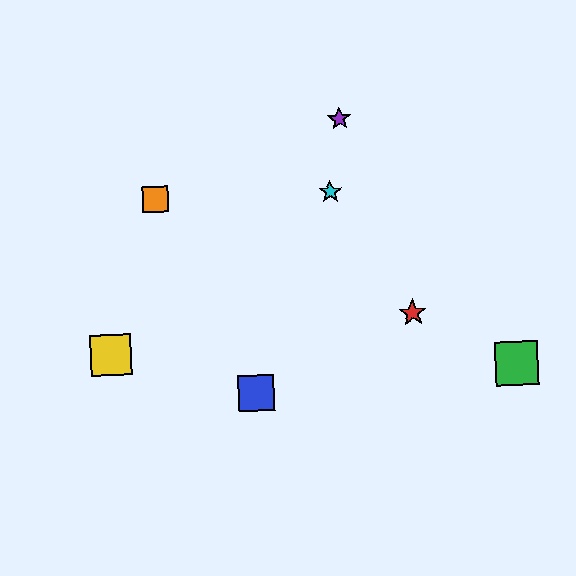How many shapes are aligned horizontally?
2 shapes (the orange square, the cyan star) are aligned horizontally.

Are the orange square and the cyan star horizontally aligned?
Yes, both are at y≈200.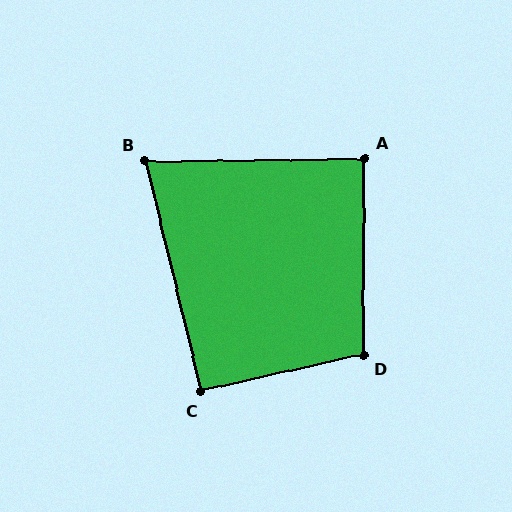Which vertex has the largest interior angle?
D, at approximately 103 degrees.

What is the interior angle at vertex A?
Approximately 89 degrees (approximately right).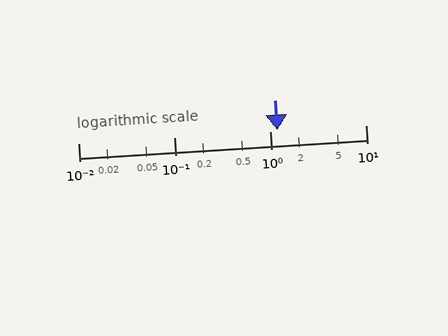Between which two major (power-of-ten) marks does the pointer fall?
The pointer is between 1 and 10.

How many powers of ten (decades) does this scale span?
The scale spans 3 decades, from 0.01 to 10.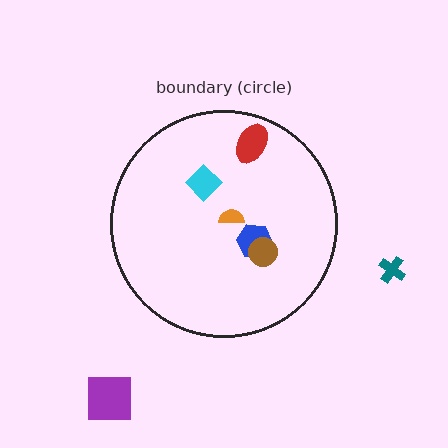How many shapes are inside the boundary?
5 inside, 2 outside.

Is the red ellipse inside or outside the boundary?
Inside.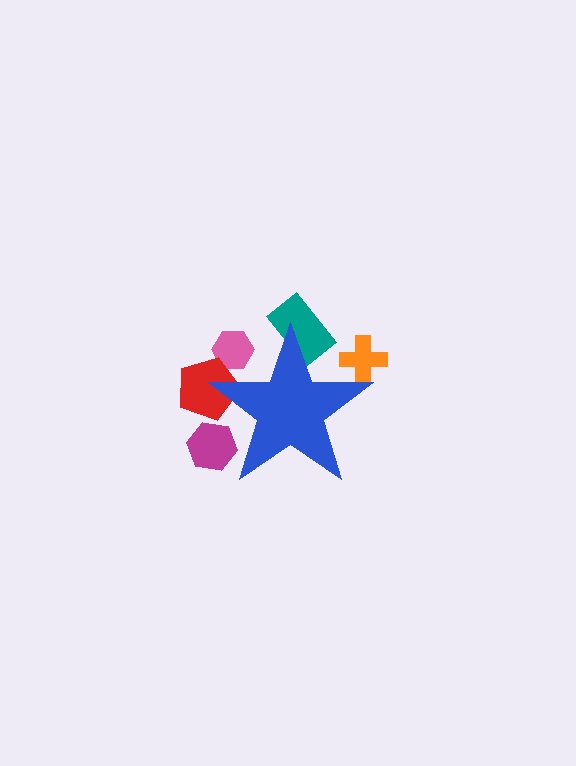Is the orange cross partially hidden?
Yes, the orange cross is partially hidden behind the blue star.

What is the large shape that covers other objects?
A blue star.